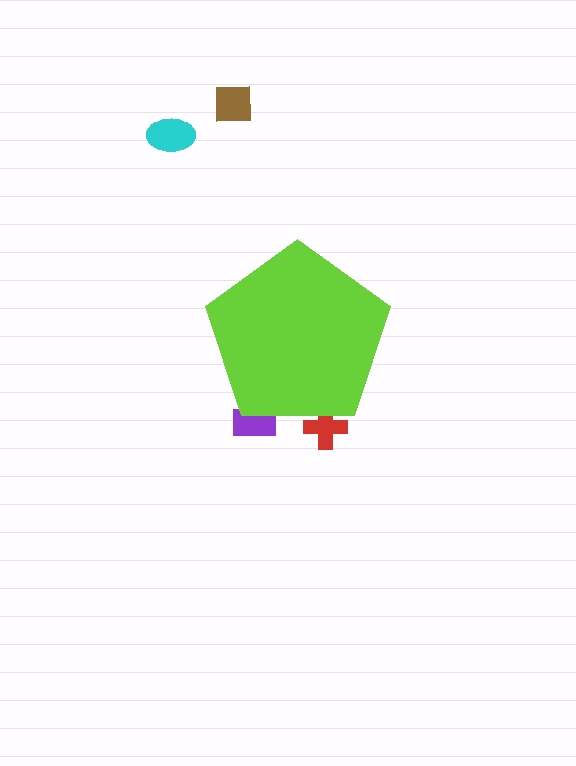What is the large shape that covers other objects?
A lime pentagon.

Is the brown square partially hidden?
No, the brown square is fully visible.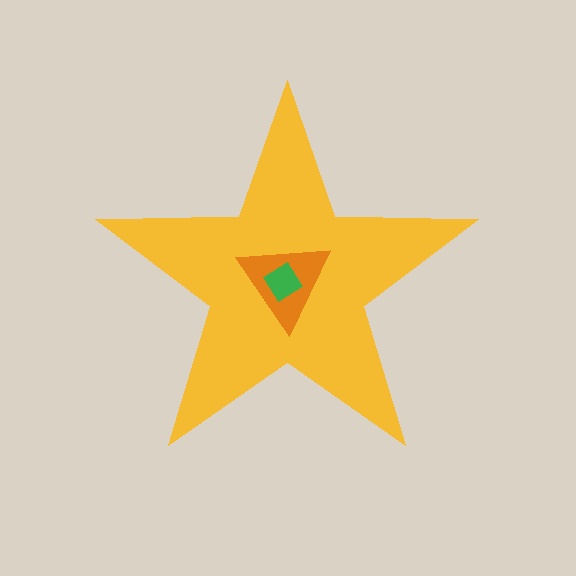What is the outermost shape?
The yellow star.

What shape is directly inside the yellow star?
The orange triangle.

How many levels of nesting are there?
3.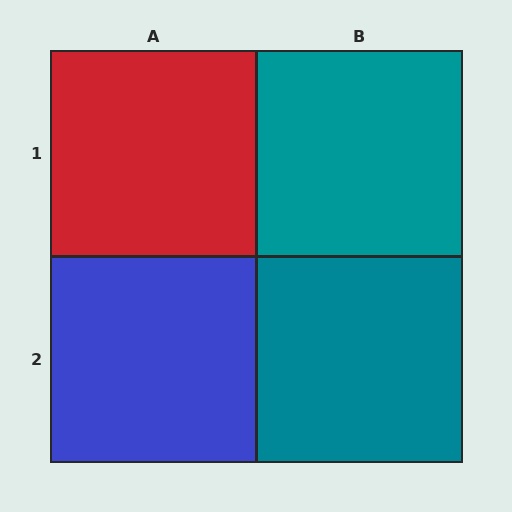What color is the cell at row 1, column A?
Red.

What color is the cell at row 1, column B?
Teal.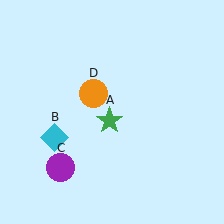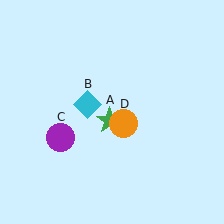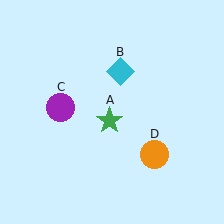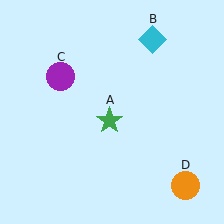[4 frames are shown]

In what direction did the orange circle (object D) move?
The orange circle (object D) moved down and to the right.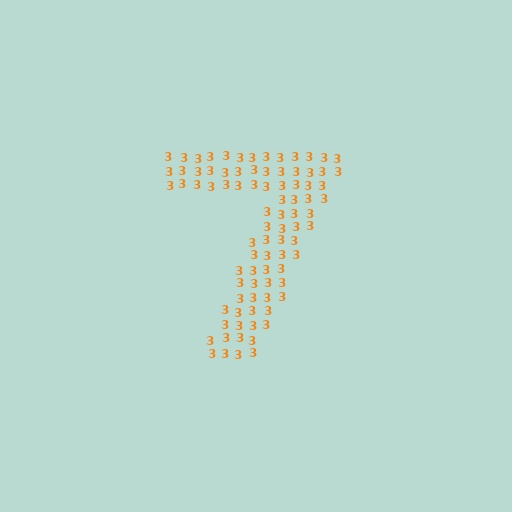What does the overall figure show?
The overall figure shows the digit 7.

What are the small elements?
The small elements are digit 3's.